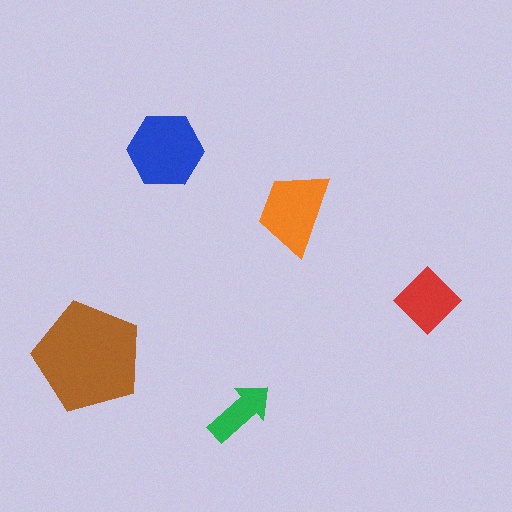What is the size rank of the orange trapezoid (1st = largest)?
3rd.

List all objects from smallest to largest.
The green arrow, the red diamond, the orange trapezoid, the blue hexagon, the brown pentagon.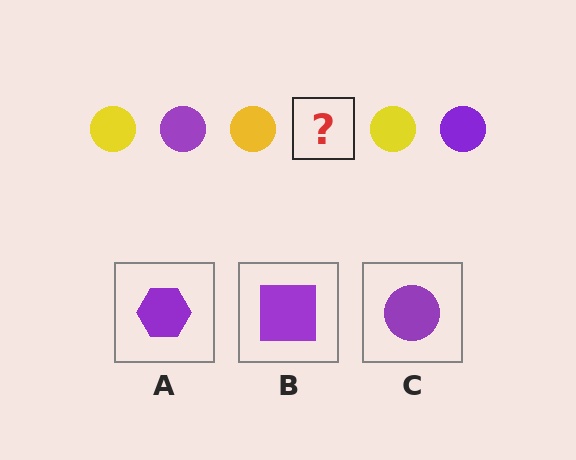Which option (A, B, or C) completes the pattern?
C.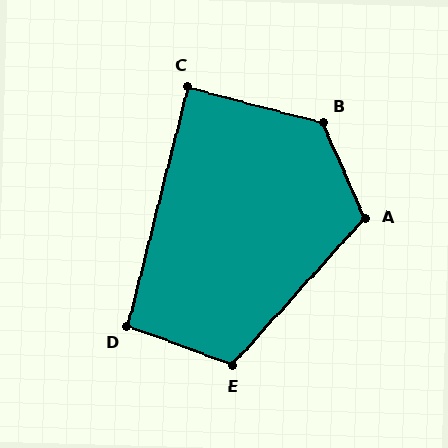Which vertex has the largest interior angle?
B, at approximately 129 degrees.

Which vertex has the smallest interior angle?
C, at approximately 90 degrees.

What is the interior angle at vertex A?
Approximately 114 degrees (obtuse).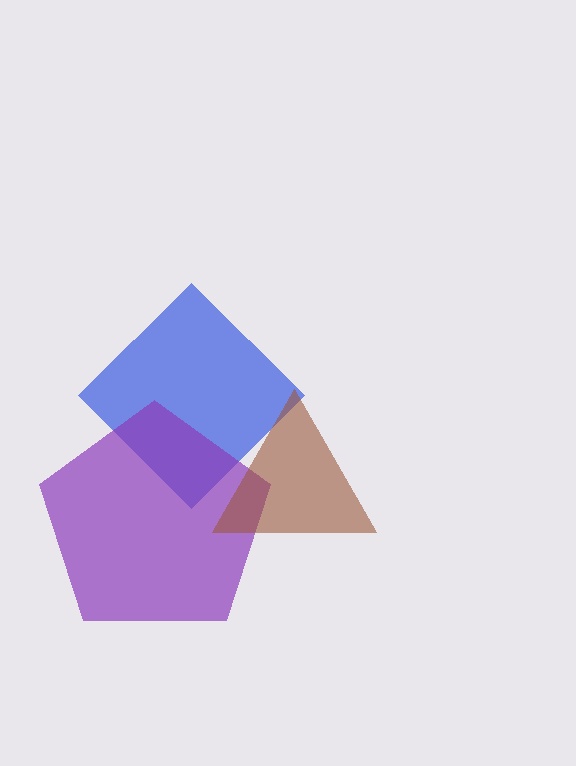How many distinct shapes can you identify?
There are 3 distinct shapes: a blue diamond, a purple pentagon, a brown triangle.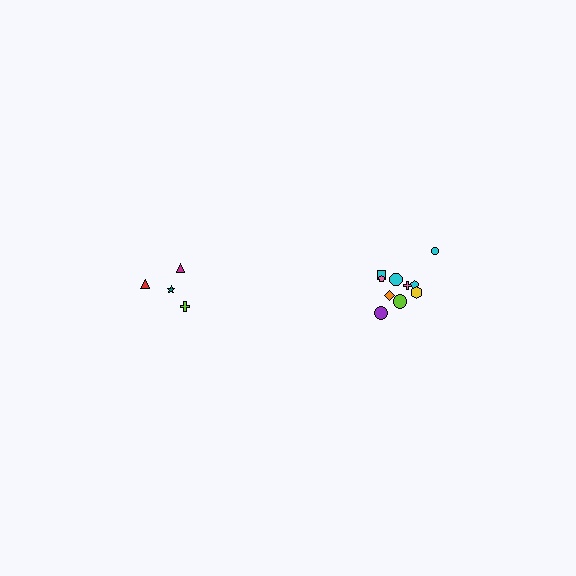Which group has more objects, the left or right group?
The right group.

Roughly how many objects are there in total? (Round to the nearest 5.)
Roughly 15 objects in total.